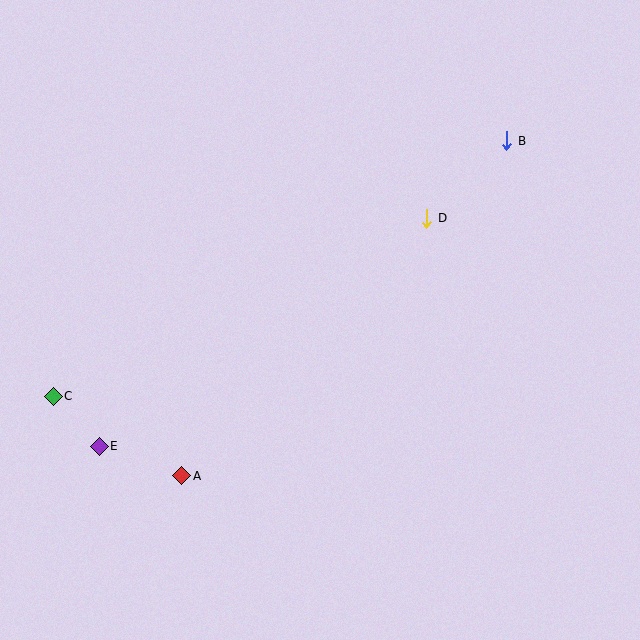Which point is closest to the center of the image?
Point D at (427, 218) is closest to the center.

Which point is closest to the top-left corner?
Point C is closest to the top-left corner.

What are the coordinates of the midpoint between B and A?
The midpoint between B and A is at (344, 308).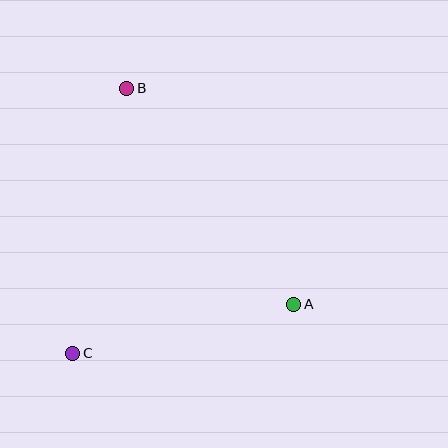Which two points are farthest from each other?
Points A and B are farthest from each other.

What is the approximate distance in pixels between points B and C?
The distance between B and C is approximately 270 pixels.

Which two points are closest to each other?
Points A and C are closest to each other.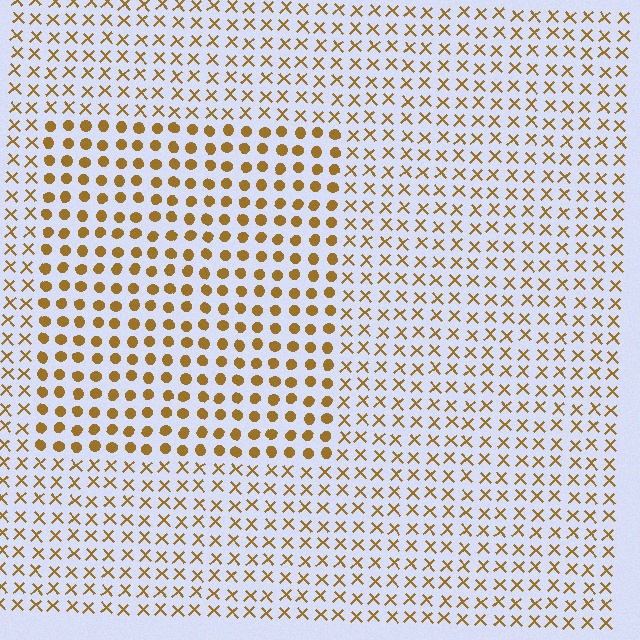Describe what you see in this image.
The image is filled with small brown elements arranged in a uniform grid. A rectangle-shaped region contains circles, while the surrounding area contains X marks. The boundary is defined purely by the change in element shape.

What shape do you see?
I see a rectangle.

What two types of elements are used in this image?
The image uses circles inside the rectangle region and X marks outside it.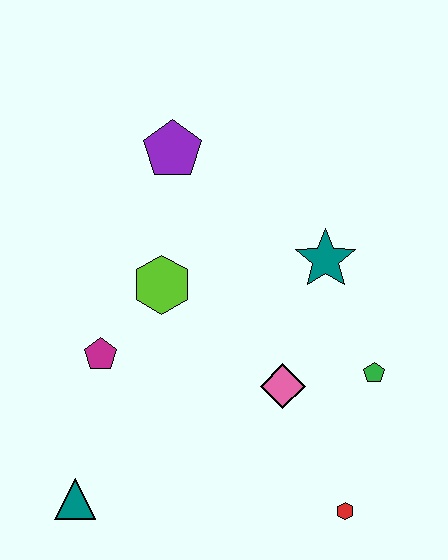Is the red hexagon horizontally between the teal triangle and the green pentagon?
Yes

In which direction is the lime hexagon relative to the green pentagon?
The lime hexagon is to the left of the green pentagon.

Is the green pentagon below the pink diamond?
No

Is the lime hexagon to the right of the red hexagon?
No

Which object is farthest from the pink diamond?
The purple pentagon is farthest from the pink diamond.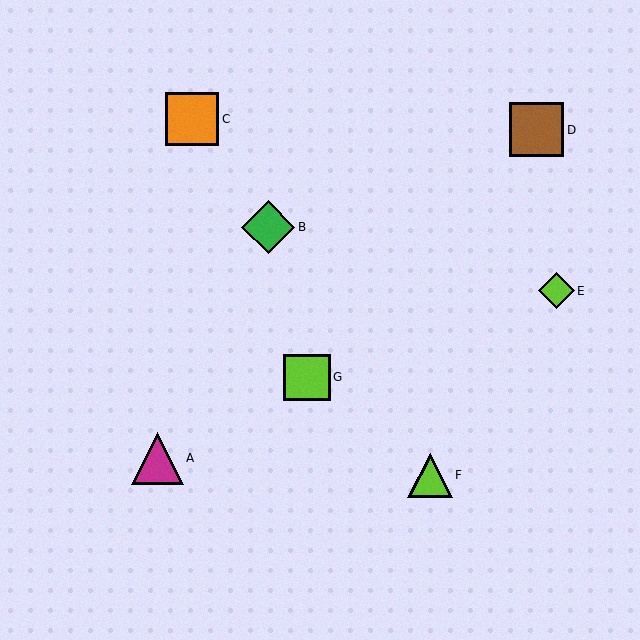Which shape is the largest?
The brown square (labeled D) is the largest.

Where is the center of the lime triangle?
The center of the lime triangle is at (430, 475).